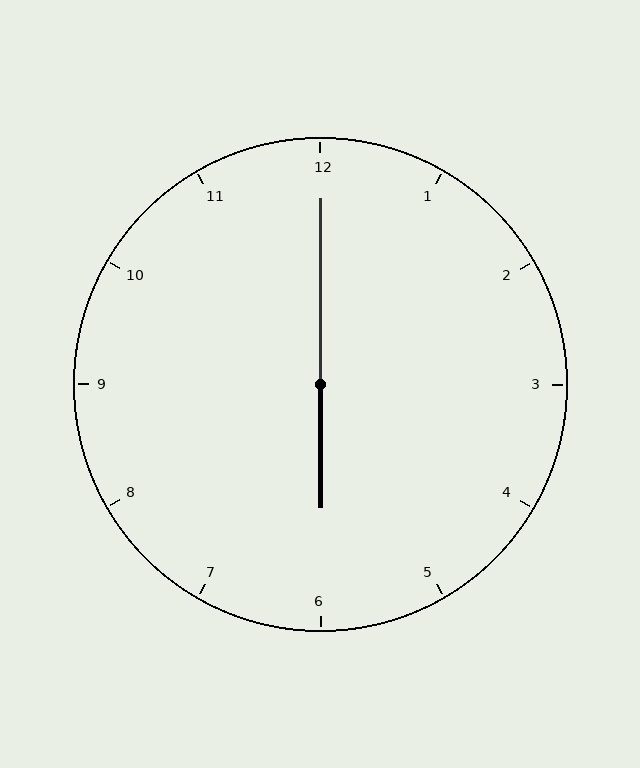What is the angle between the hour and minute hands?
Approximately 180 degrees.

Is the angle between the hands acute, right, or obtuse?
It is obtuse.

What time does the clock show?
6:00.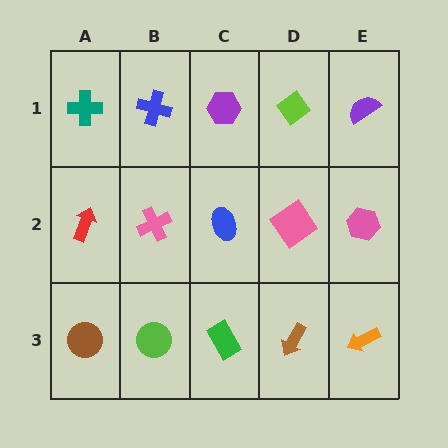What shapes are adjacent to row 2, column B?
A blue cross (row 1, column B), a lime circle (row 3, column B), a red arrow (row 2, column A), a blue ellipse (row 2, column C).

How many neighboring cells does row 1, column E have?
2.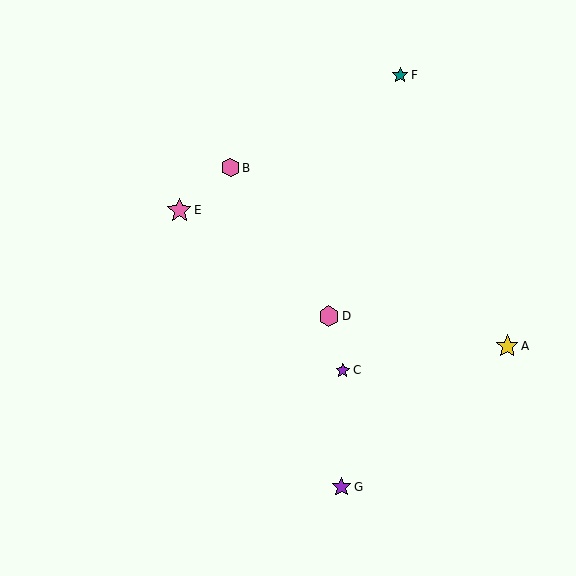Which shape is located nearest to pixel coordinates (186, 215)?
The pink star (labeled E) at (179, 210) is nearest to that location.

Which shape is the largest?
The pink star (labeled E) is the largest.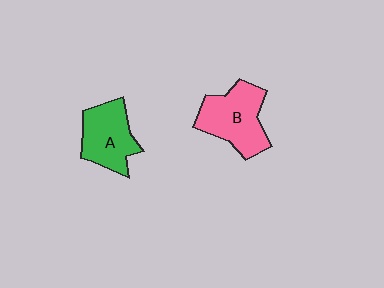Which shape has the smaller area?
Shape A (green).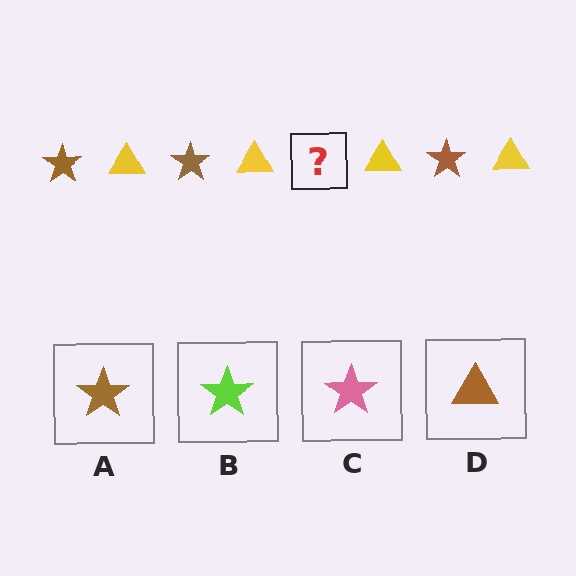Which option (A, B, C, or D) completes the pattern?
A.